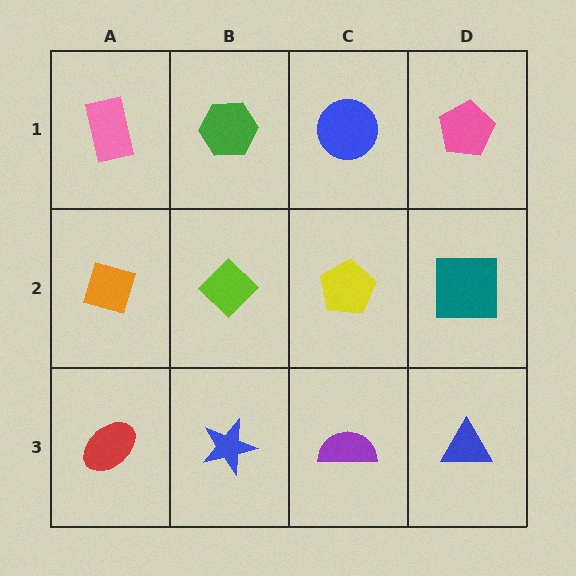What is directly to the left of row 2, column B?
An orange diamond.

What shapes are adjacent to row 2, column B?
A green hexagon (row 1, column B), a blue star (row 3, column B), an orange diamond (row 2, column A), a yellow pentagon (row 2, column C).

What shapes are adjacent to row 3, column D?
A teal square (row 2, column D), a purple semicircle (row 3, column C).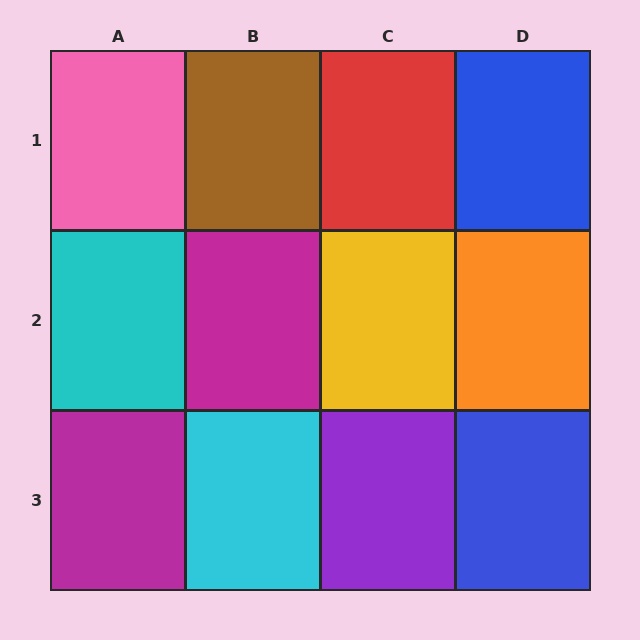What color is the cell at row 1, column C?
Red.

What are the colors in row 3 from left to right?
Magenta, cyan, purple, blue.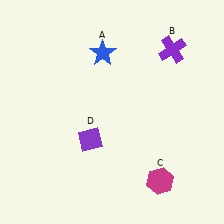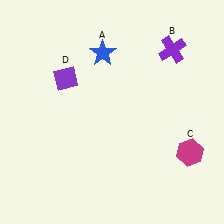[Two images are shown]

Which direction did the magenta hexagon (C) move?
The magenta hexagon (C) moved right.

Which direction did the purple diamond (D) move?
The purple diamond (D) moved up.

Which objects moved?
The objects that moved are: the magenta hexagon (C), the purple diamond (D).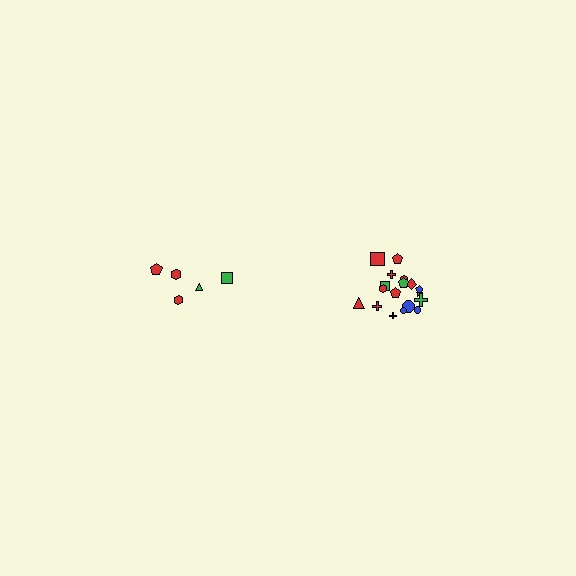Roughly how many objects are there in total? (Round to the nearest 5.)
Roughly 25 objects in total.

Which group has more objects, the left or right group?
The right group.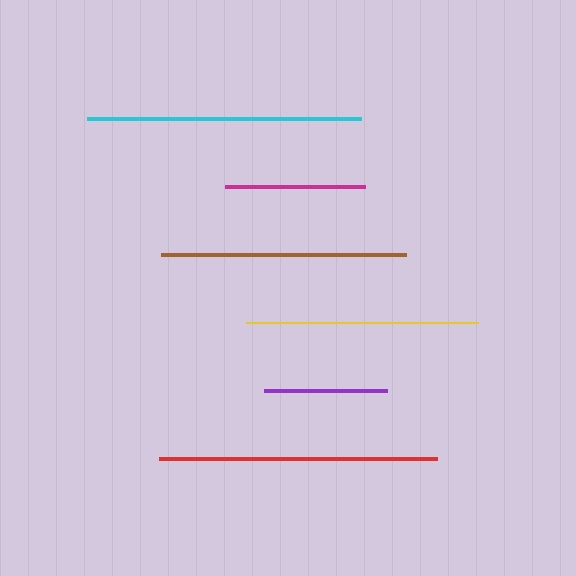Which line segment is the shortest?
The purple line is the shortest at approximately 123 pixels.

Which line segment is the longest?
The red line is the longest at approximately 278 pixels.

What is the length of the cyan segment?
The cyan segment is approximately 274 pixels long.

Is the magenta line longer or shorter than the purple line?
The magenta line is longer than the purple line.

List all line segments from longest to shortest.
From longest to shortest: red, cyan, brown, yellow, magenta, purple.